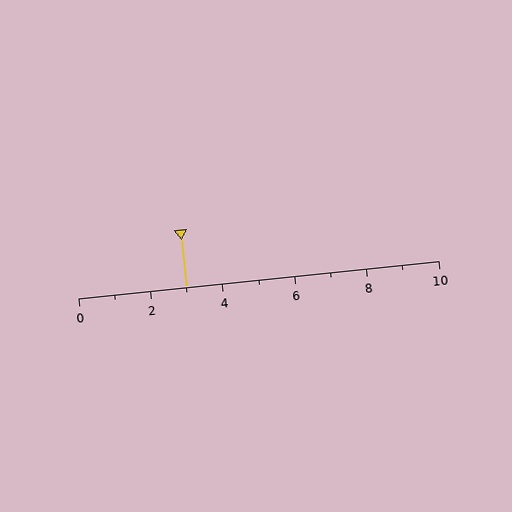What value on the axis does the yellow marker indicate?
The marker indicates approximately 3.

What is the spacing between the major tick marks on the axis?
The major ticks are spaced 2 apart.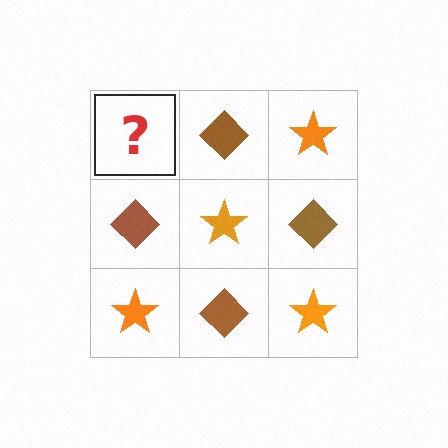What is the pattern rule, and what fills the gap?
The rule is that it alternates orange star and brown diamond in a checkerboard pattern. The gap should be filled with an orange star.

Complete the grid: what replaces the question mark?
The question mark should be replaced with an orange star.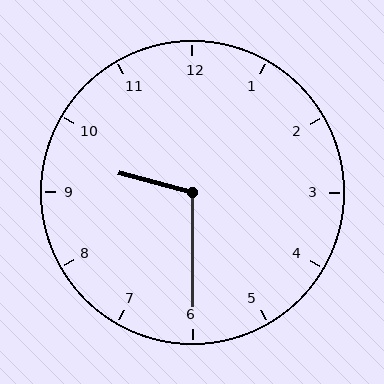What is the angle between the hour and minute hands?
Approximately 105 degrees.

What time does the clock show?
9:30.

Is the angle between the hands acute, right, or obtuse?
It is obtuse.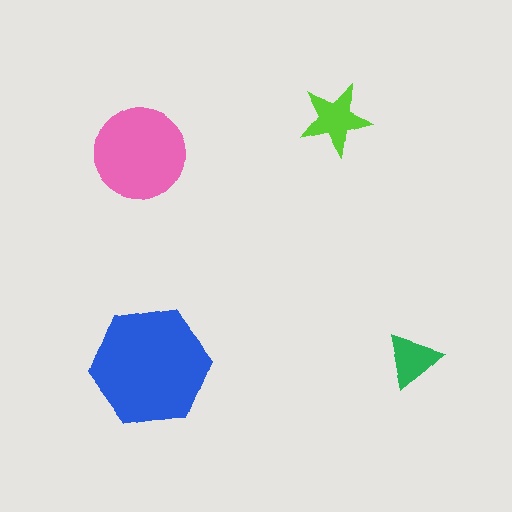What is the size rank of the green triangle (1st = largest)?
4th.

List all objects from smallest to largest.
The green triangle, the lime star, the pink circle, the blue hexagon.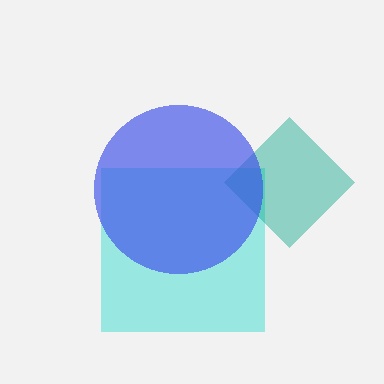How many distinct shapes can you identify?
There are 3 distinct shapes: a cyan square, a teal diamond, a blue circle.